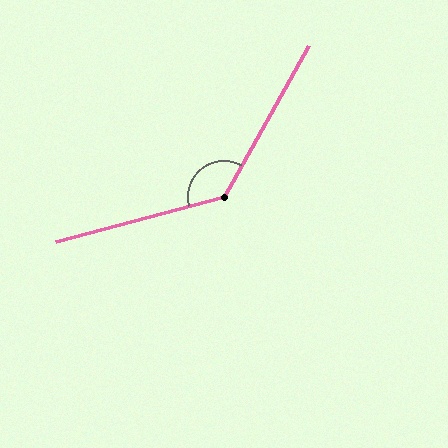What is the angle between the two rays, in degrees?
Approximately 134 degrees.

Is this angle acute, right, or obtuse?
It is obtuse.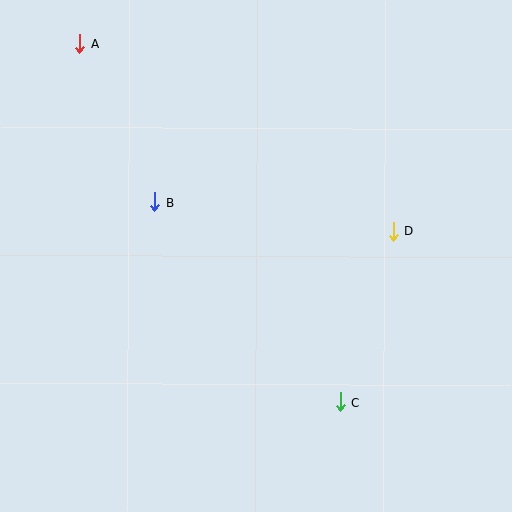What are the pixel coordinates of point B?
Point B is at (155, 202).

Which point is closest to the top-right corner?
Point D is closest to the top-right corner.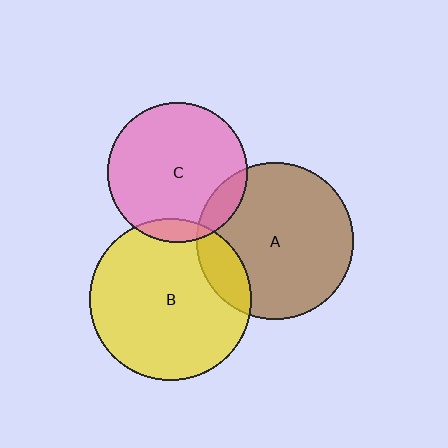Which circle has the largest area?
Circle B (yellow).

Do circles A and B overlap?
Yes.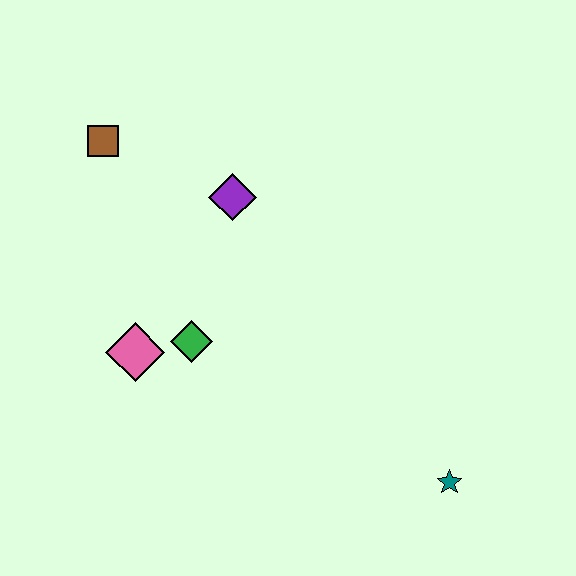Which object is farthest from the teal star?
The brown square is farthest from the teal star.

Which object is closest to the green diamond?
The pink diamond is closest to the green diamond.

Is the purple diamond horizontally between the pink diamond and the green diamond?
No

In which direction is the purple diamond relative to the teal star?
The purple diamond is above the teal star.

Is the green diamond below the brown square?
Yes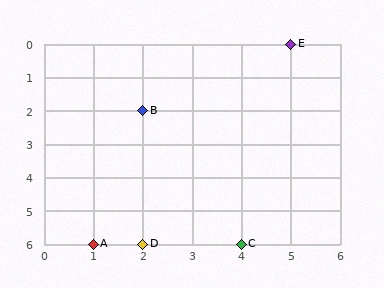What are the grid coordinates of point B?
Point B is at grid coordinates (2, 2).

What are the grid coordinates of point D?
Point D is at grid coordinates (2, 6).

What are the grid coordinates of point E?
Point E is at grid coordinates (5, 0).